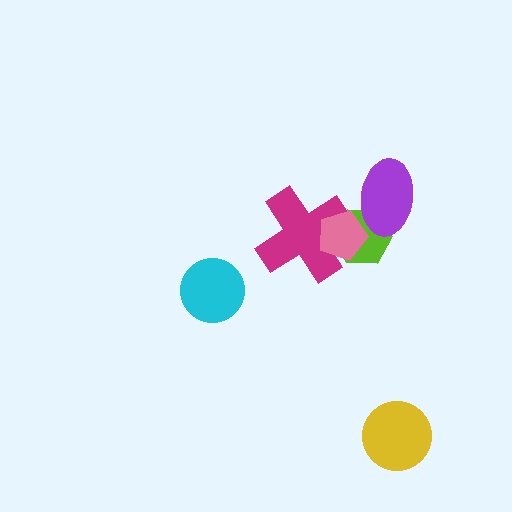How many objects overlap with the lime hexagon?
3 objects overlap with the lime hexagon.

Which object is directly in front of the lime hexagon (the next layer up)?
The magenta cross is directly in front of the lime hexagon.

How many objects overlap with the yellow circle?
0 objects overlap with the yellow circle.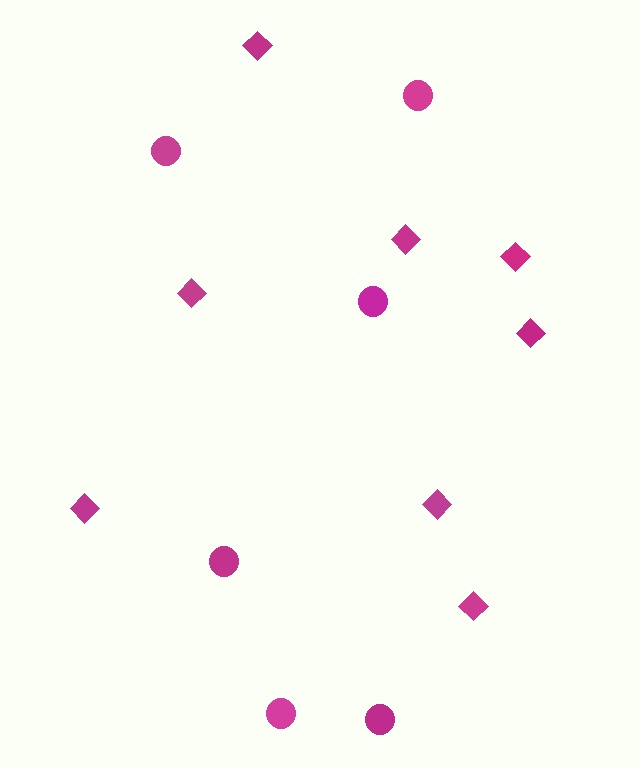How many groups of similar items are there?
There are 2 groups: one group of circles (6) and one group of diamonds (8).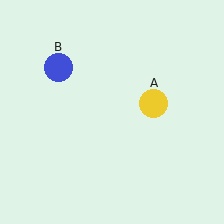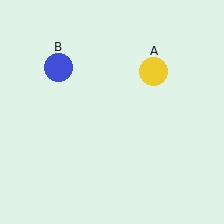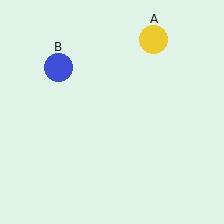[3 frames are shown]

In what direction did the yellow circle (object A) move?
The yellow circle (object A) moved up.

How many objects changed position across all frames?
1 object changed position: yellow circle (object A).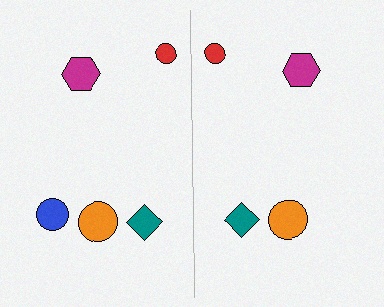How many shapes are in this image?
There are 9 shapes in this image.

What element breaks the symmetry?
A blue circle is missing from the right side.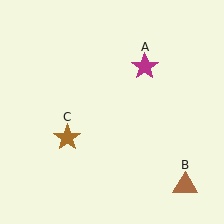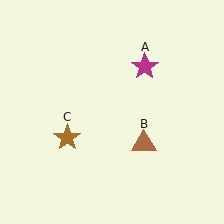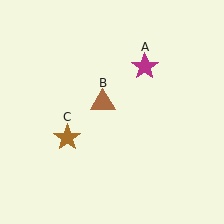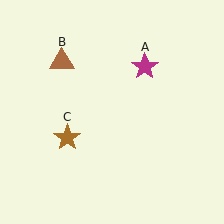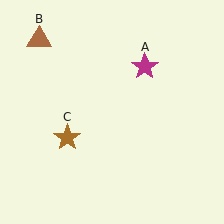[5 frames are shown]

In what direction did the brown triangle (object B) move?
The brown triangle (object B) moved up and to the left.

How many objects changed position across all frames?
1 object changed position: brown triangle (object B).